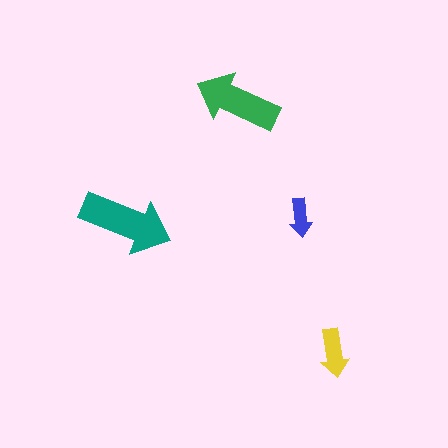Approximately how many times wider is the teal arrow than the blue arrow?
About 2.5 times wider.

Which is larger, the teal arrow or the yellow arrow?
The teal one.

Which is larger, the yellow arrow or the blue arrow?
The yellow one.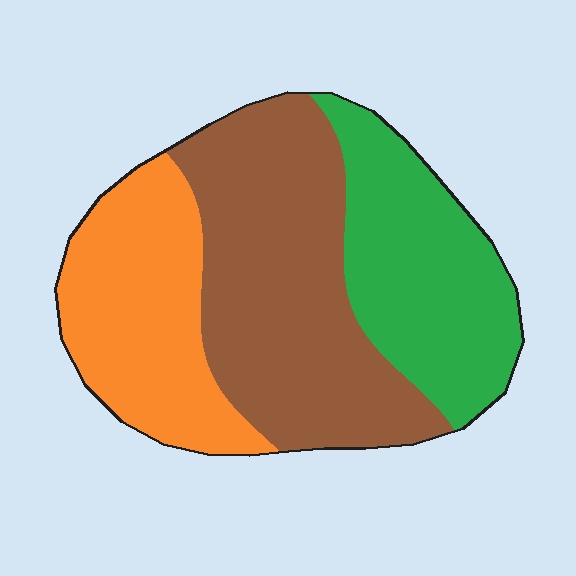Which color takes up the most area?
Brown, at roughly 45%.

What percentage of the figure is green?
Green covers about 30% of the figure.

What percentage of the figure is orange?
Orange takes up about one quarter (1/4) of the figure.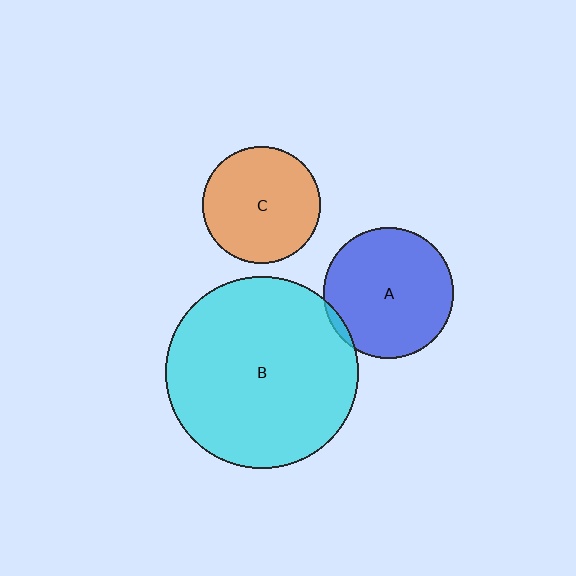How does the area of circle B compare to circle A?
Approximately 2.2 times.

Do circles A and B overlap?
Yes.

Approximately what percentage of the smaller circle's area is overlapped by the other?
Approximately 5%.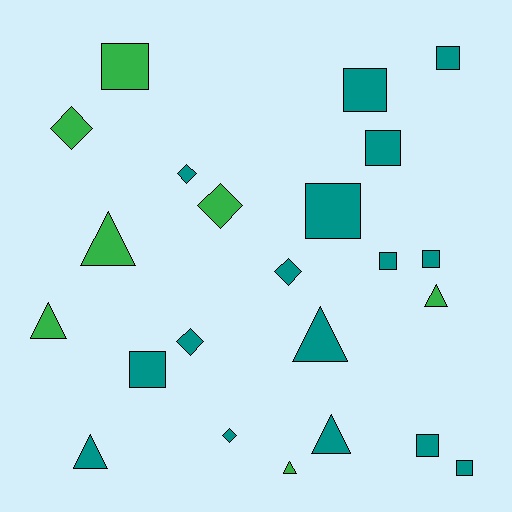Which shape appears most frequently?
Square, with 10 objects.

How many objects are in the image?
There are 23 objects.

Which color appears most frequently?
Teal, with 16 objects.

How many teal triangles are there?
There are 3 teal triangles.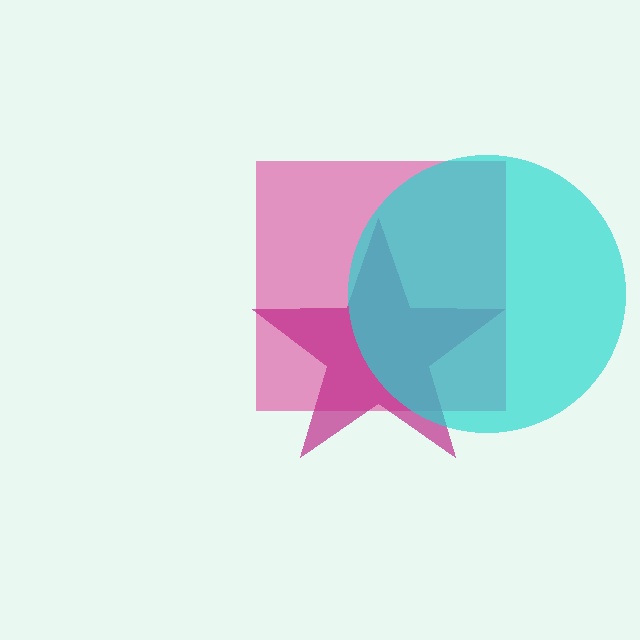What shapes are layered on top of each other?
The layered shapes are: a pink square, a magenta star, a cyan circle.